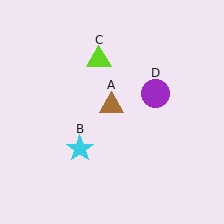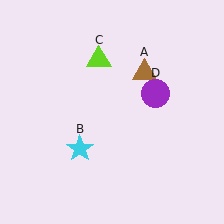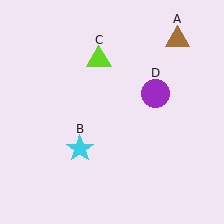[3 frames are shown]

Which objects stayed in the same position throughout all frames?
Cyan star (object B) and lime triangle (object C) and purple circle (object D) remained stationary.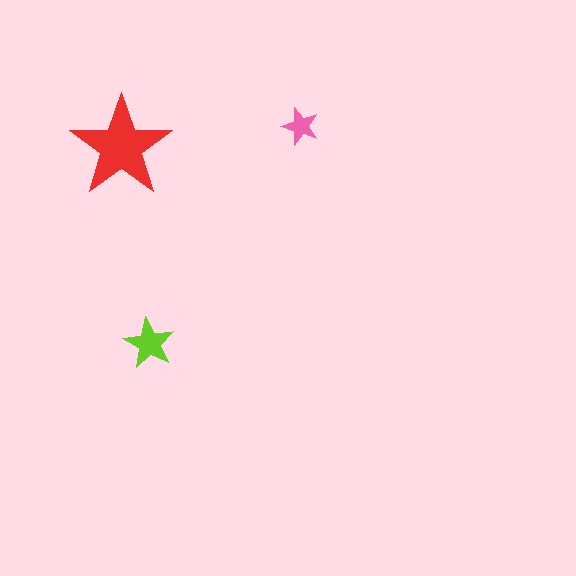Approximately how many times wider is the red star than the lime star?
About 2 times wider.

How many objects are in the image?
There are 3 objects in the image.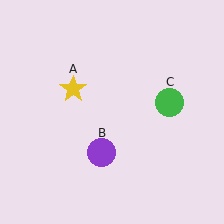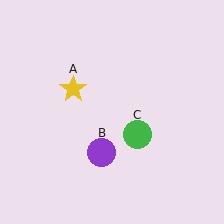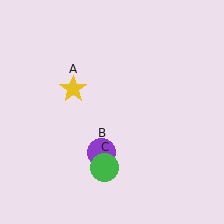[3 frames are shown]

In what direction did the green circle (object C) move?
The green circle (object C) moved down and to the left.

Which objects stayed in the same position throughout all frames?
Yellow star (object A) and purple circle (object B) remained stationary.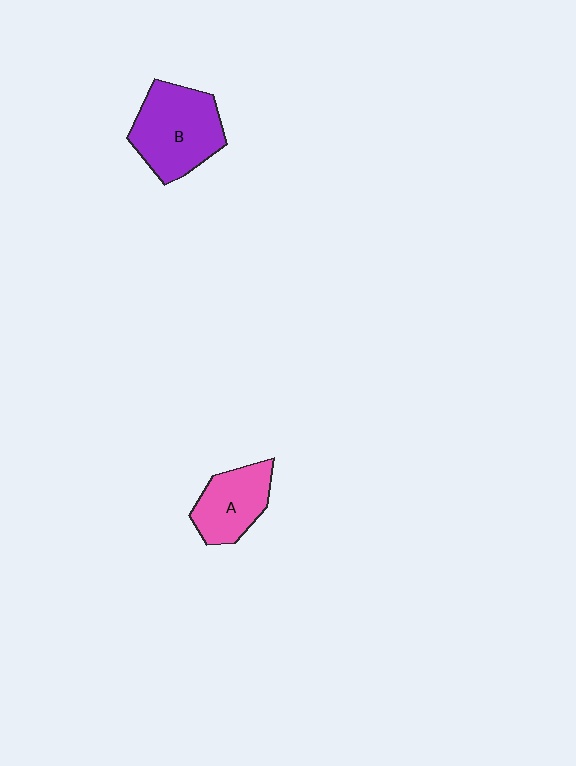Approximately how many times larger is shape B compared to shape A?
Approximately 1.4 times.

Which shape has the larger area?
Shape B (purple).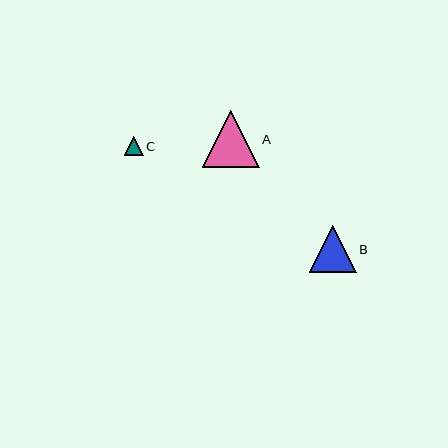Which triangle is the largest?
Triangle A is the largest with a size of approximately 57 pixels.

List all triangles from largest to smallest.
From largest to smallest: A, B, C.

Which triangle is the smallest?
Triangle C is the smallest with a size of approximately 19 pixels.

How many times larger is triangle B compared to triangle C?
Triangle B is approximately 2.5 times the size of triangle C.